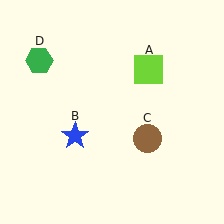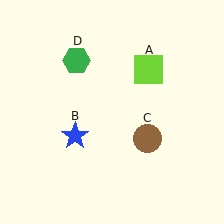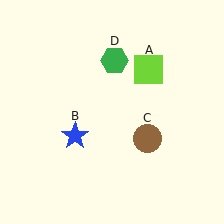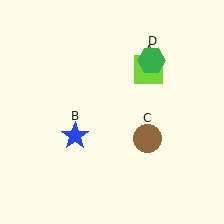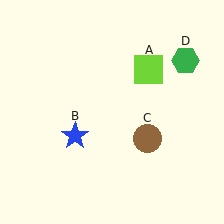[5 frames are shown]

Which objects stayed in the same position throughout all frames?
Lime square (object A) and blue star (object B) and brown circle (object C) remained stationary.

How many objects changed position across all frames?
1 object changed position: green hexagon (object D).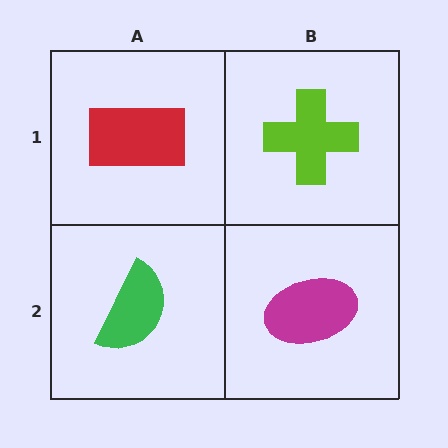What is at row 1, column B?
A lime cross.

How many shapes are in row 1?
2 shapes.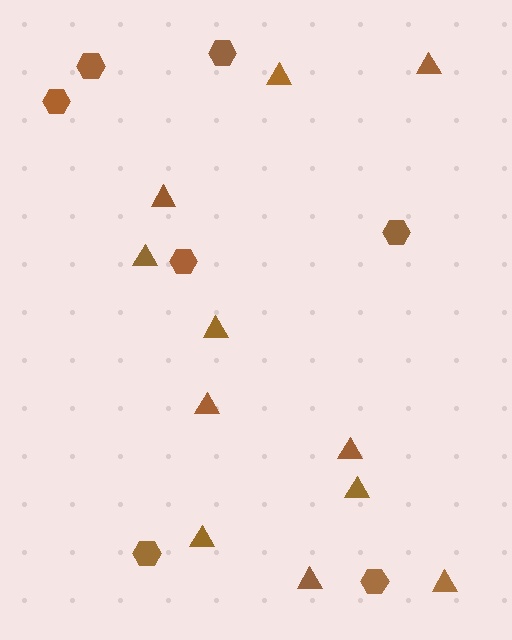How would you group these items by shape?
There are 2 groups: one group of triangles (11) and one group of hexagons (7).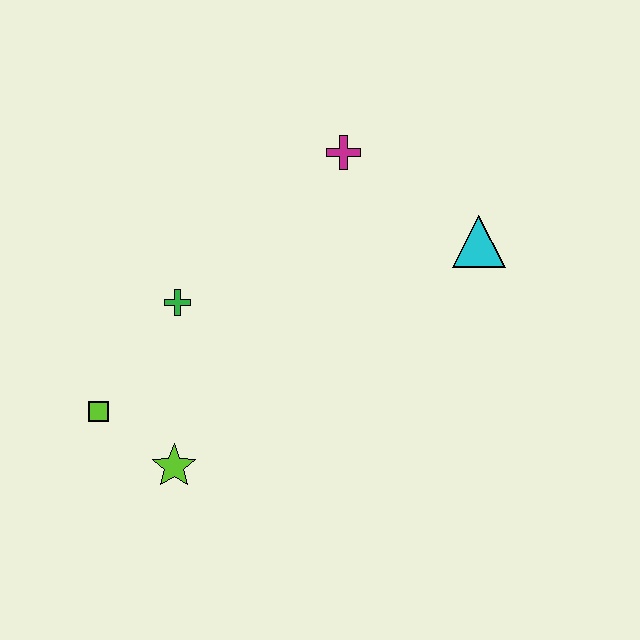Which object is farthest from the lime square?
The cyan triangle is farthest from the lime square.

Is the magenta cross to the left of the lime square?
No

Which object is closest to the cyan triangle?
The magenta cross is closest to the cyan triangle.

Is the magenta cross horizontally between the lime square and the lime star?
No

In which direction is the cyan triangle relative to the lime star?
The cyan triangle is to the right of the lime star.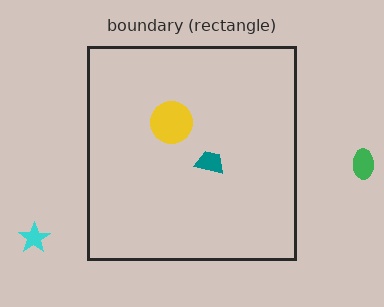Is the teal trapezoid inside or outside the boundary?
Inside.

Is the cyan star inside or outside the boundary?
Outside.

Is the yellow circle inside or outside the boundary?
Inside.